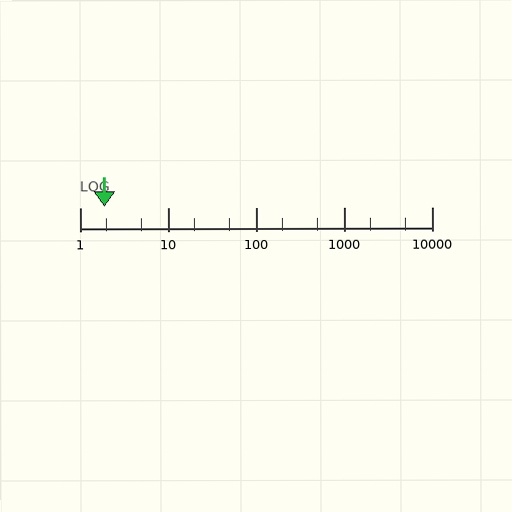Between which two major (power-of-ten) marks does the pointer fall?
The pointer is between 1 and 10.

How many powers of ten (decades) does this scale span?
The scale spans 4 decades, from 1 to 10000.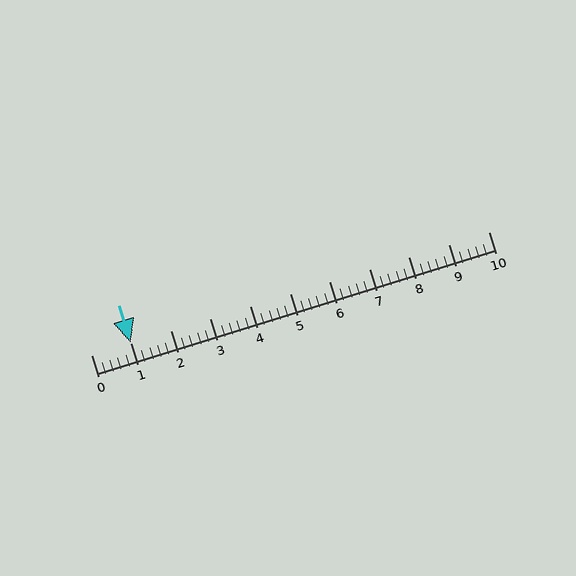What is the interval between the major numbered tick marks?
The major tick marks are spaced 1 units apart.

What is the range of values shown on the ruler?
The ruler shows values from 0 to 10.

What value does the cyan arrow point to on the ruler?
The cyan arrow points to approximately 1.0.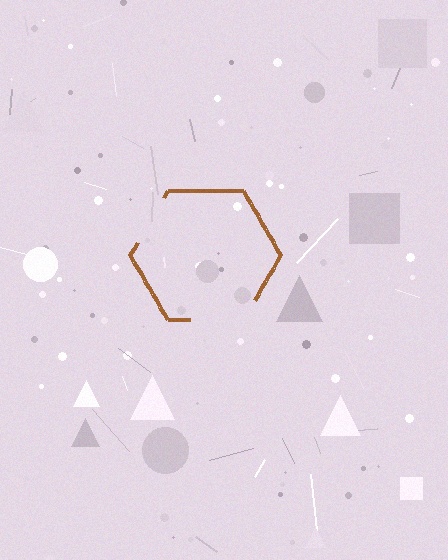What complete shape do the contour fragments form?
The contour fragments form a hexagon.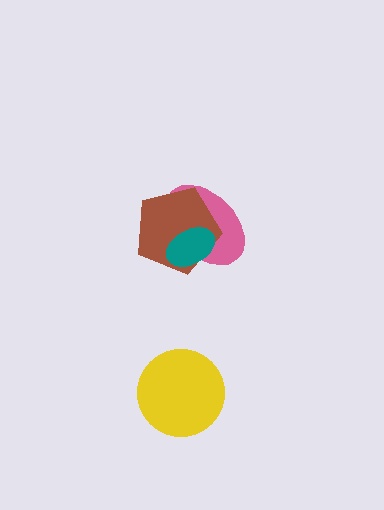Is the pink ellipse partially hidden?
Yes, it is partially covered by another shape.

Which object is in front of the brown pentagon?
The teal ellipse is in front of the brown pentagon.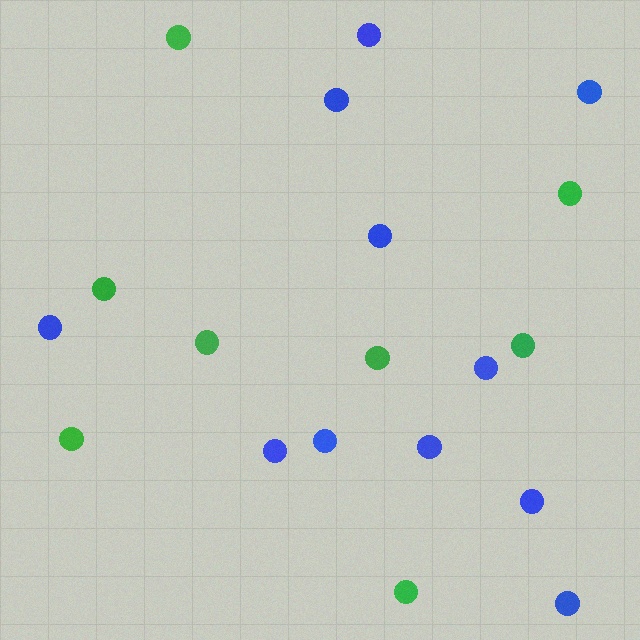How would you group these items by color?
There are 2 groups: one group of green circles (8) and one group of blue circles (11).